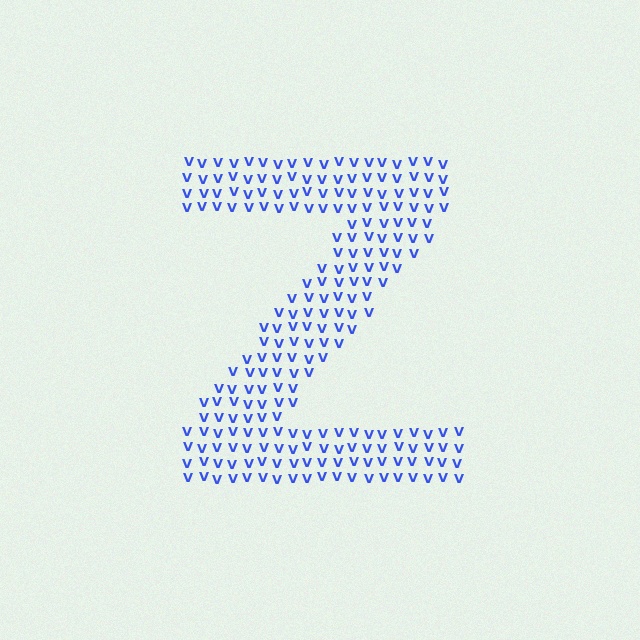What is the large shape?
The large shape is the letter Z.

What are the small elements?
The small elements are letter V's.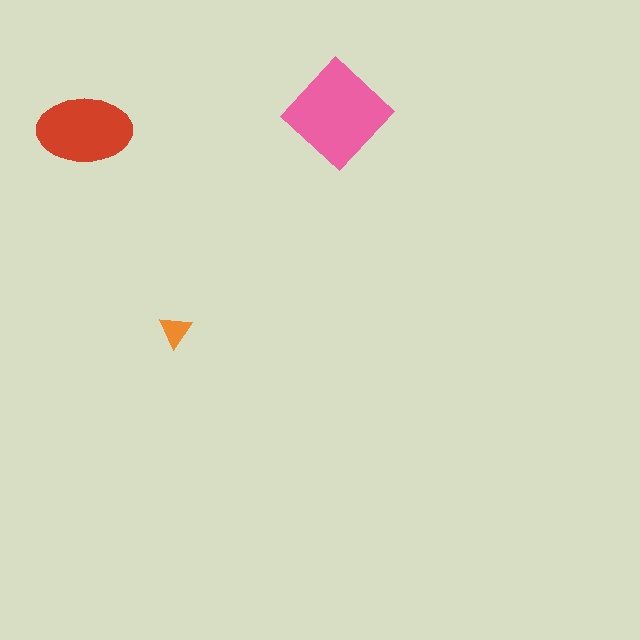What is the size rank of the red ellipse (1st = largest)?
2nd.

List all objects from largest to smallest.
The pink diamond, the red ellipse, the orange triangle.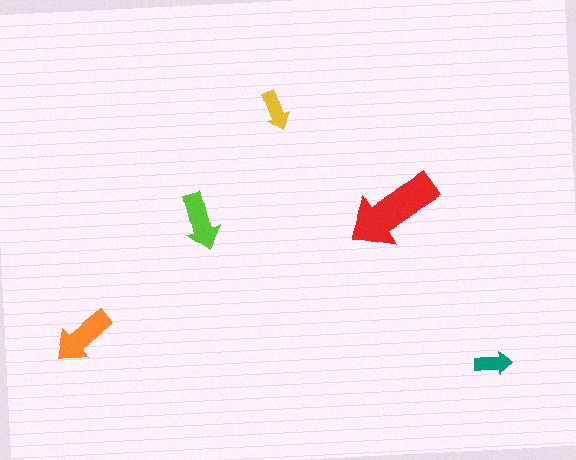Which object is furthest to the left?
The orange arrow is leftmost.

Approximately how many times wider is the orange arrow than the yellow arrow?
About 1.5 times wider.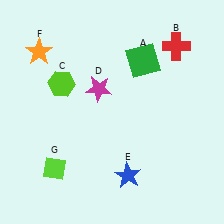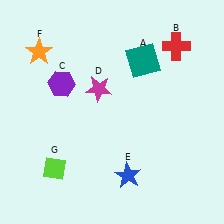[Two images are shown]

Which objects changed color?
A changed from green to teal. C changed from lime to purple.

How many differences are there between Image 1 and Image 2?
There are 2 differences between the two images.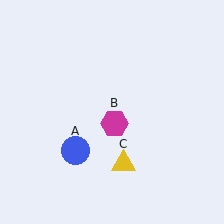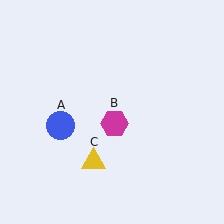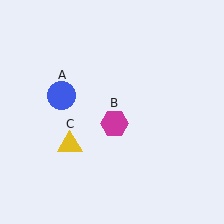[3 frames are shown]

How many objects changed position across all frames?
2 objects changed position: blue circle (object A), yellow triangle (object C).